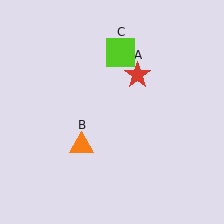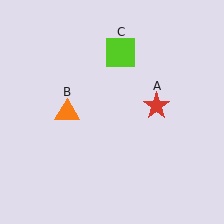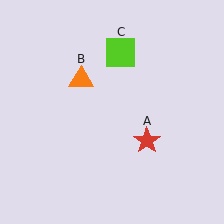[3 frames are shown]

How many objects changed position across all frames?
2 objects changed position: red star (object A), orange triangle (object B).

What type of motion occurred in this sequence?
The red star (object A), orange triangle (object B) rotated clockwise around the center of the scene.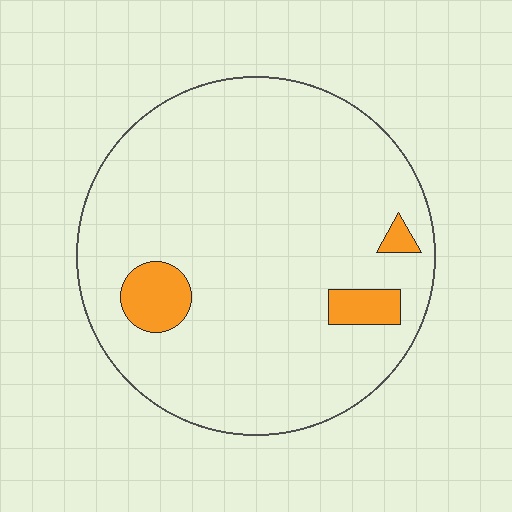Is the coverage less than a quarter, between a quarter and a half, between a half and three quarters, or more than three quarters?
Less than a quarter.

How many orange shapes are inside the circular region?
3.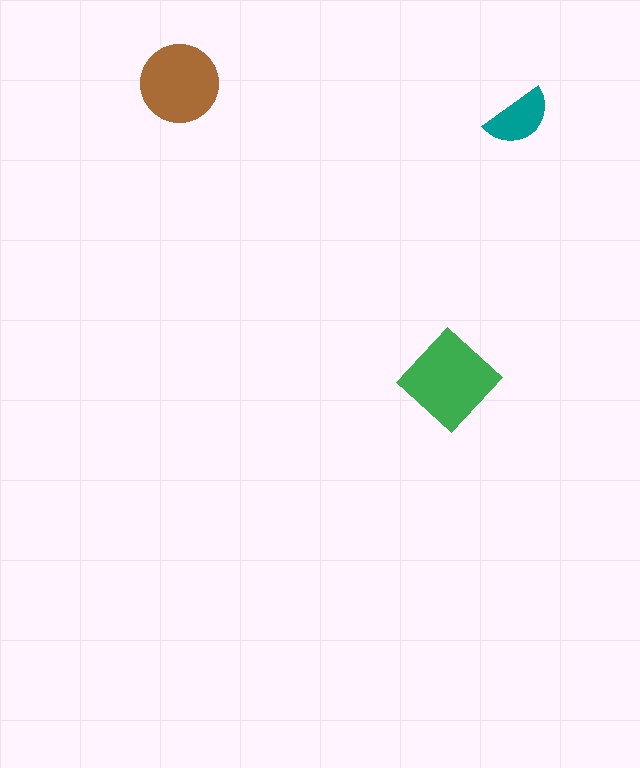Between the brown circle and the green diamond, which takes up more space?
The green diamond.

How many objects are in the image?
There are 3 objects in the image.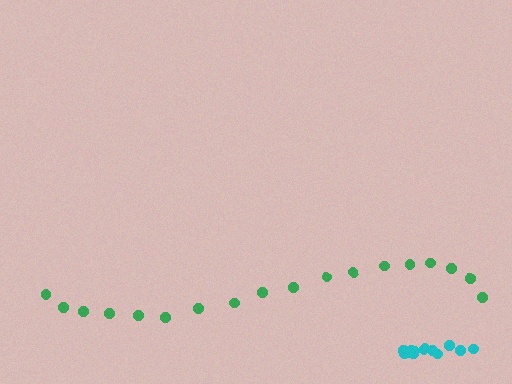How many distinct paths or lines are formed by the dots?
There are 2 distinct paths.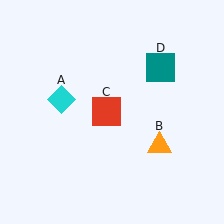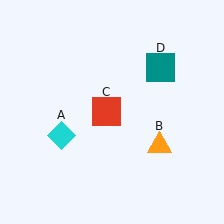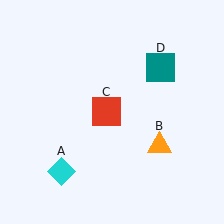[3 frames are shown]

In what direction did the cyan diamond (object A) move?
The cyan diamond (object A) moved down.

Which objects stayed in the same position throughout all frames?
Orange triangle (object B) and red square (object C) and teal square (object D) remained stationary.